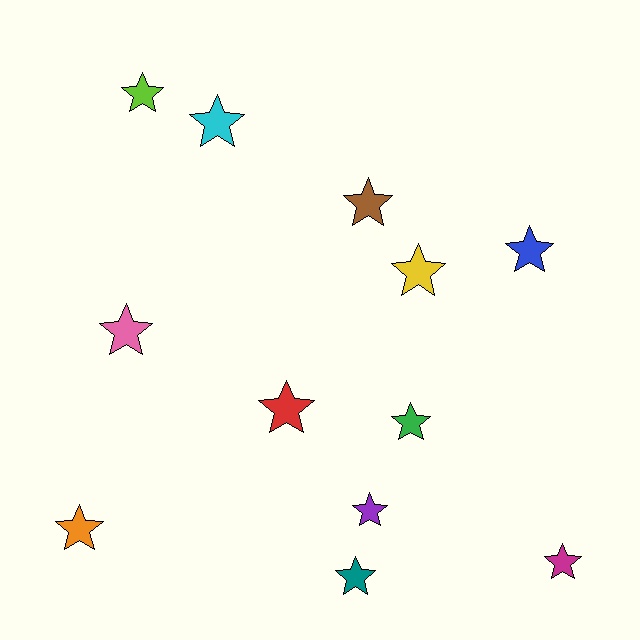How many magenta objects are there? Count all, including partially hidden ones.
There is 1 magenta object.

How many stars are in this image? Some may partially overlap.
There are 12 stars.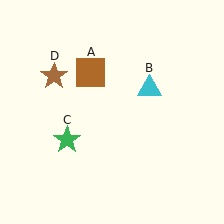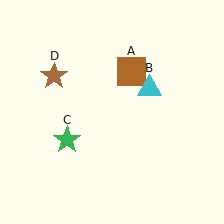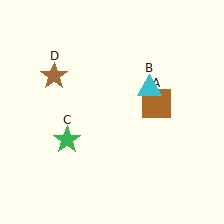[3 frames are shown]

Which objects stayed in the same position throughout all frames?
Cyan triangle (object B) and green star (object C) and brown star (object D) remained stationary.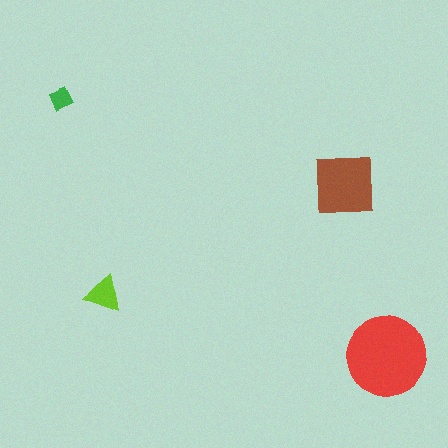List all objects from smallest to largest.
The green diamond, the lime triangle, the brown square, the red circle.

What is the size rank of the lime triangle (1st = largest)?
3rd.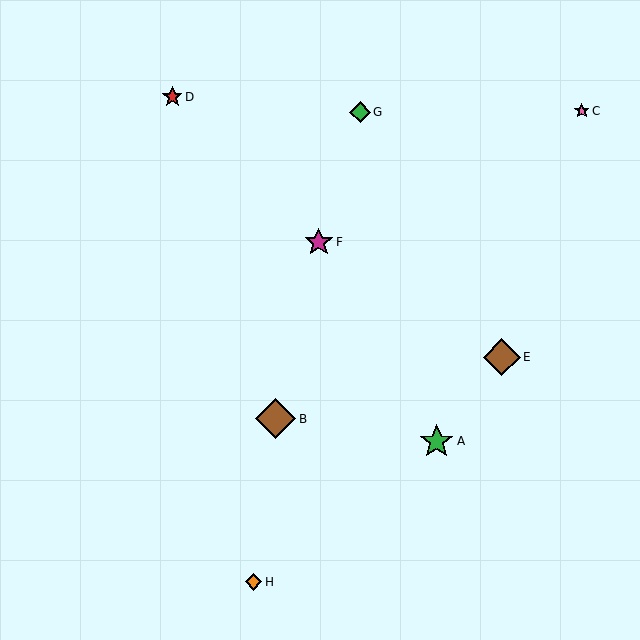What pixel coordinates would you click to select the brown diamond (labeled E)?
Click at (502, 357) to select the brown diamond E.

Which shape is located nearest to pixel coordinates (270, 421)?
The brown diamond (labeled B) at (275, 419) is nearest to that location.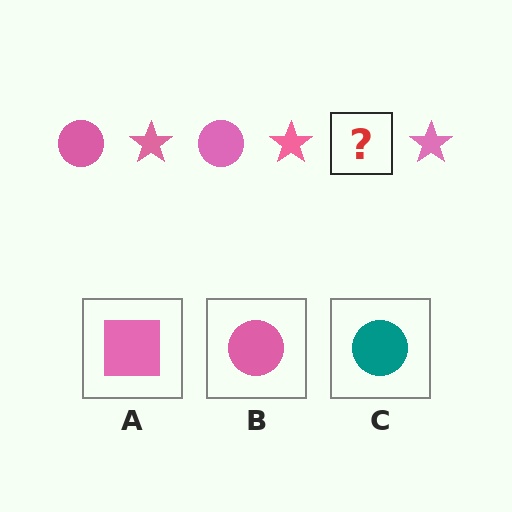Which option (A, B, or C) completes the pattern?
B.